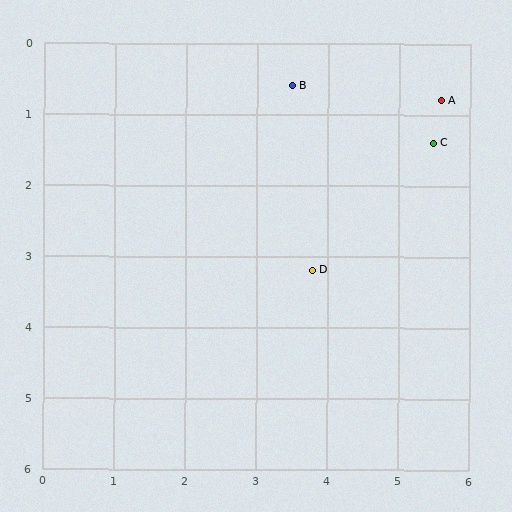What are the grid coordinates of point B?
Point B is at approximately (3.5, 0.6).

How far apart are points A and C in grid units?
Points A and C are about 0.6 grid units apart.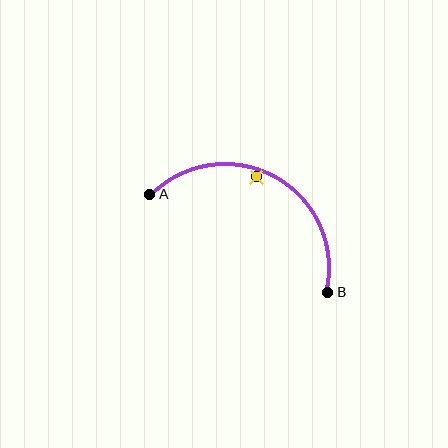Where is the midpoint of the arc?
The arc midpoint is the point on the curve farthest from the straight line joining A and B. It sits above that line.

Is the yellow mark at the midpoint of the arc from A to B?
No — the yellow mark does not lie on the arc at all. It sits slightly inside the curve.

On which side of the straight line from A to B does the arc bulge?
The arc bulges above the straight line connecting A and B.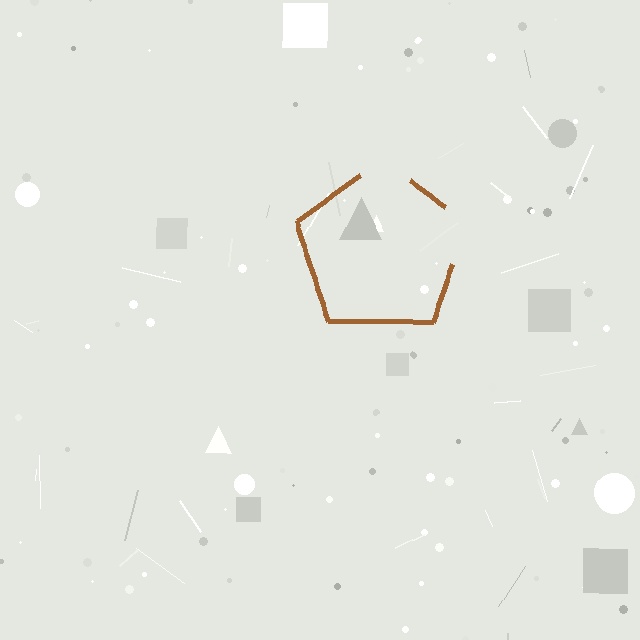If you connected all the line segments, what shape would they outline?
They would outline a pentagon.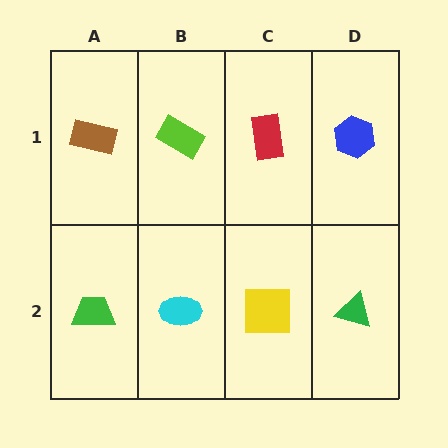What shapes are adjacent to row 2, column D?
A blue hexagon (row 1, column D), a yellow square (row 2, column C).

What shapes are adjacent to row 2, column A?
A brown rectangle (row 1, column A), a cyan ellipse (row 2, column B).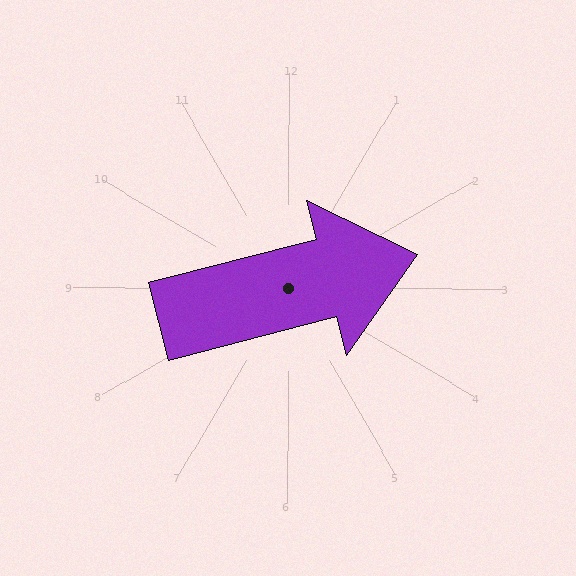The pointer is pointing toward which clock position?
Roughly 3 o'clock.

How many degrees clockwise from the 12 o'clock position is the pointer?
Approximately 75 degrees.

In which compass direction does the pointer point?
East.